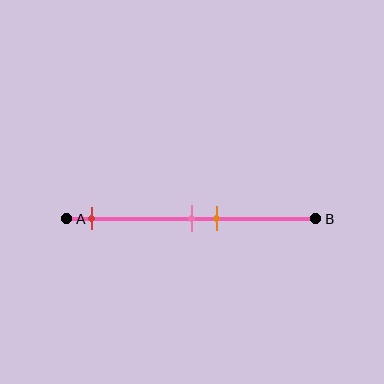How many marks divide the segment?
There are 3 marks dividing the segment.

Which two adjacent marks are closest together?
The pink and orange marks are the closest adjacent pair.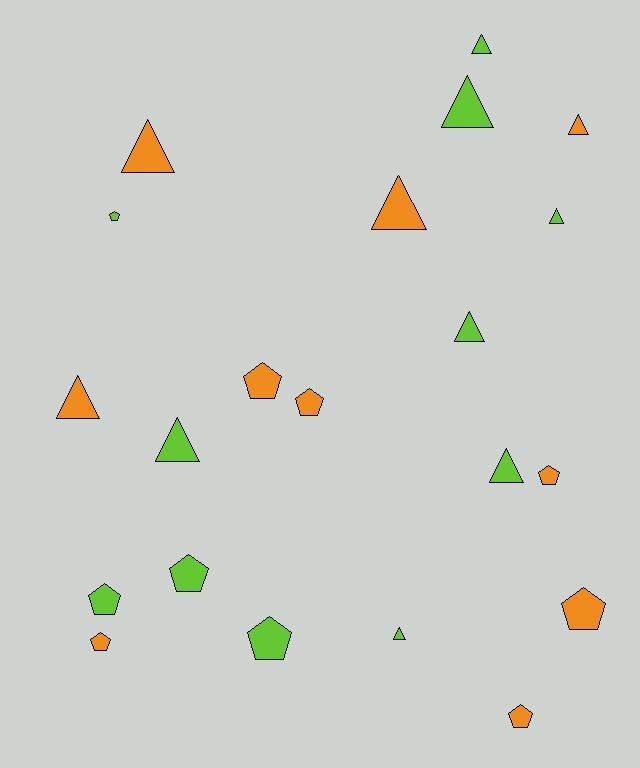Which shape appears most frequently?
Triangle, with 11 objects.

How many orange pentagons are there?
There are 6 orange pentagons.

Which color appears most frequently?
Lime, with 11 objects.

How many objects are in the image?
There are 21 objects.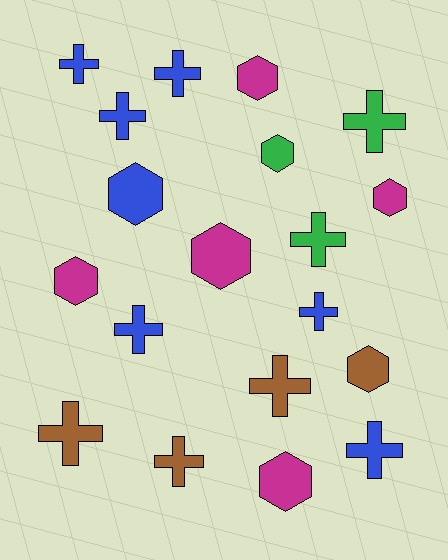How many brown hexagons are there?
There is 1 brown hexagon.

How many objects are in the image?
There are 19 objects.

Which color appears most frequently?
Blue, with 7 objects.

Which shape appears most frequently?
Cross, with 11 objects.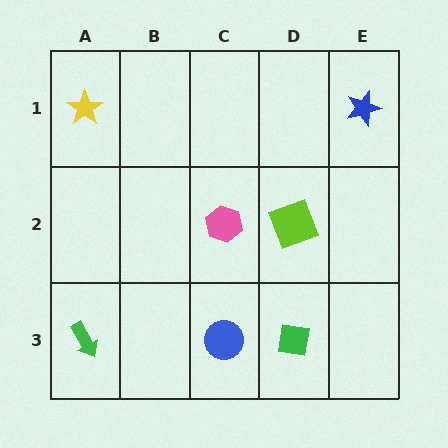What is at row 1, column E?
A blue star.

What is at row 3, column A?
A green arrow.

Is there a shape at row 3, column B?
No, that cell is empty.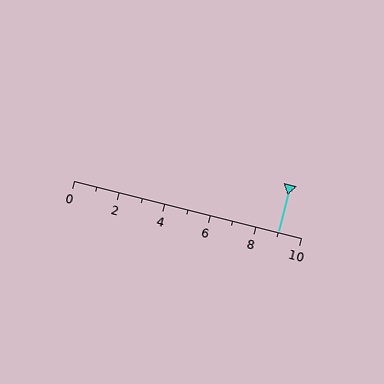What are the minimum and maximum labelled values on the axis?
The axis runs from 0 to 10.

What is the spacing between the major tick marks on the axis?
The major ticks are spaced 2 apart.